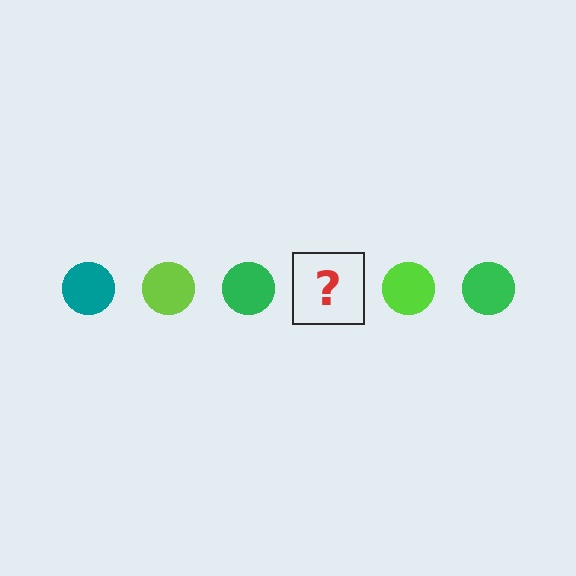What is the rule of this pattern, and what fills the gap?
The rule is that the pattern cycles through teal, lime, green circles. The gap should be filled with a teal circle.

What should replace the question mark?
The question mark should be replaced with a teal circle.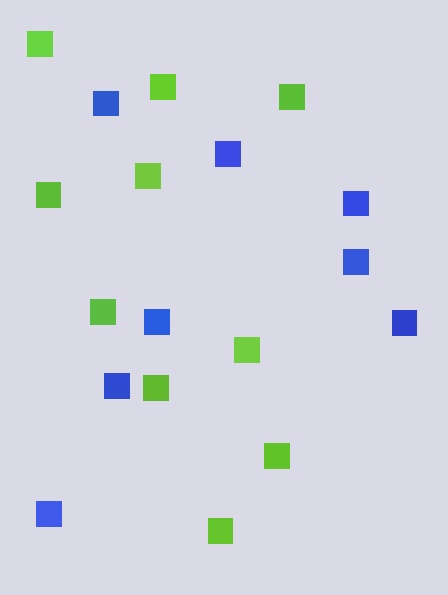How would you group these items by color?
There are 2 groups: one group of lime squares (10) and one group of blue squares (8).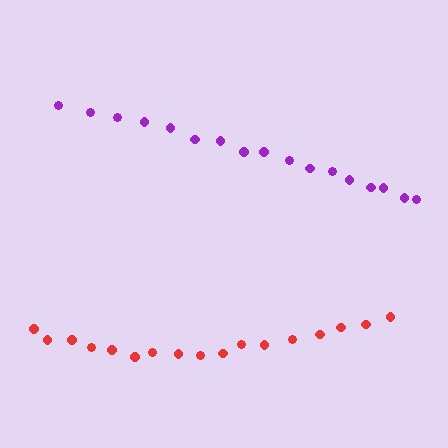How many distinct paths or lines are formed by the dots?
There are 2 distinct paths.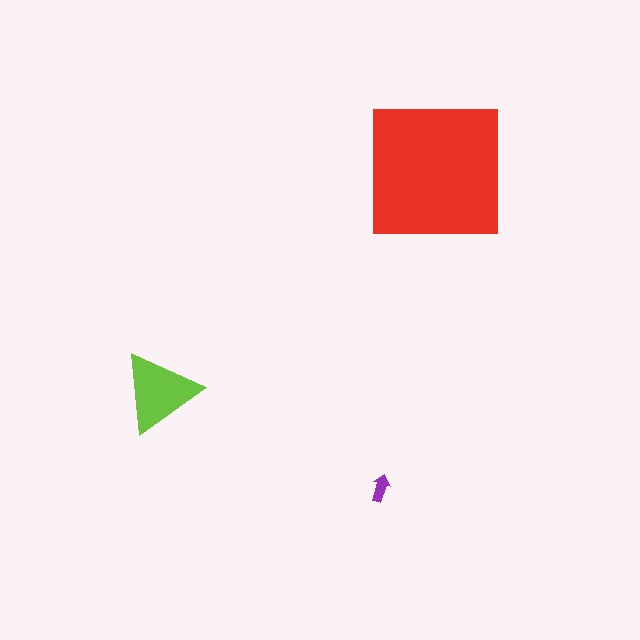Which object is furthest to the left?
The lime triangle is leftmost.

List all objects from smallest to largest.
The purple arrow, the lime triangle, the red square.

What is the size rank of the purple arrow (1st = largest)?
3rd.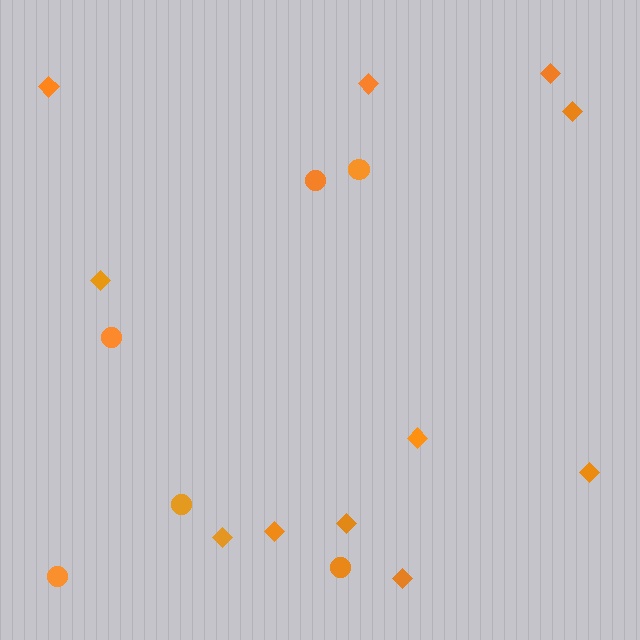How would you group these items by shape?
There are 2 groups: one group of diamonds (11) and one group of circles (6).